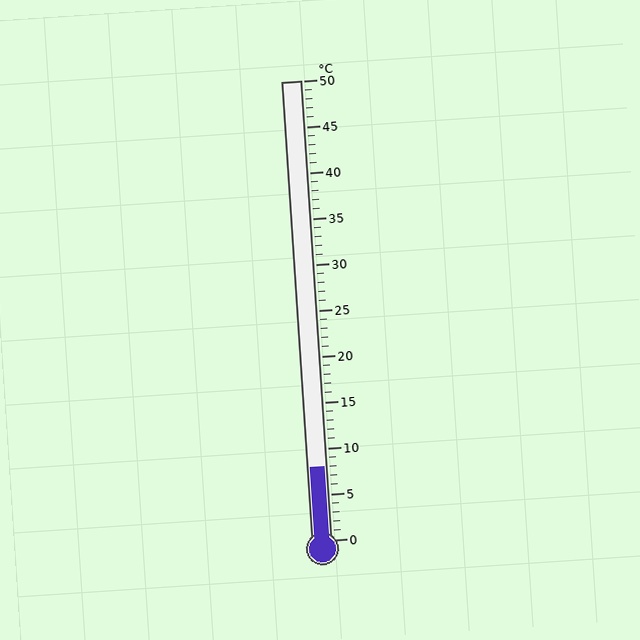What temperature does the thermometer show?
The thermometer shows approximately 8°C.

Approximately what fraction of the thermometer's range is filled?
The thermometer is filled to approximately 15% of its range.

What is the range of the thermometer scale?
The thermometer scale ranges from 0°C to 50°C.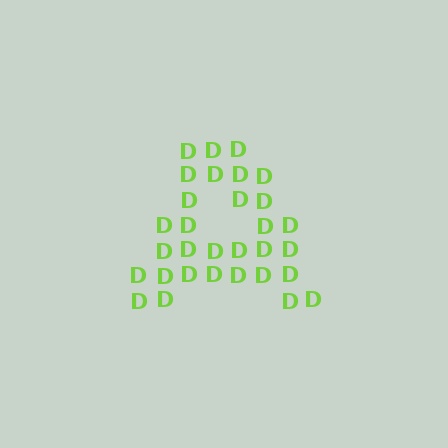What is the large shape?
The large shape is the letter A.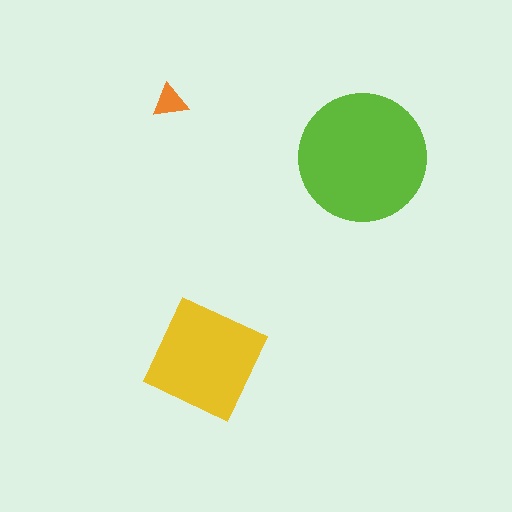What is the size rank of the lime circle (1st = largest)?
1st.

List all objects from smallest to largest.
The orange triangle, the yellow square, the lime circle.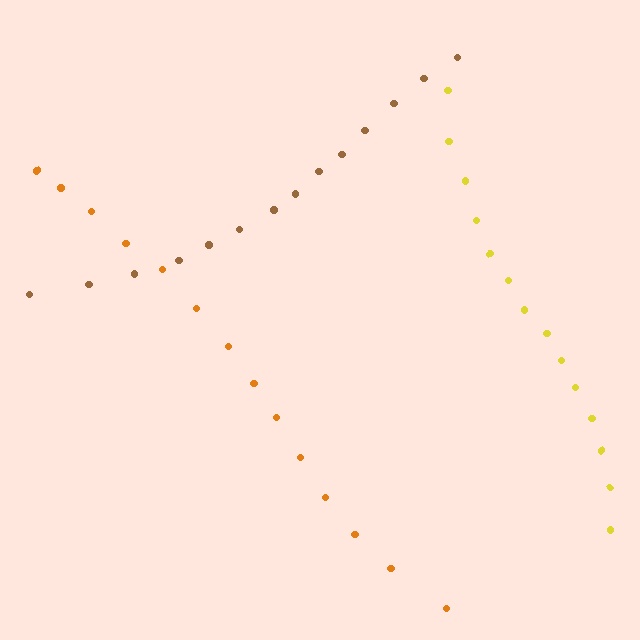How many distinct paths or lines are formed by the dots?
There are 3 distinct paths.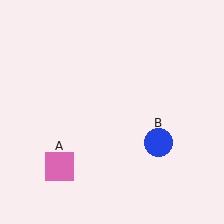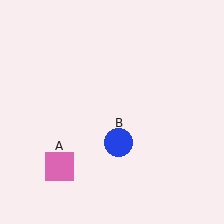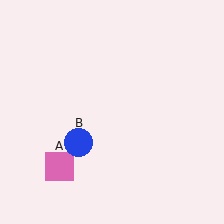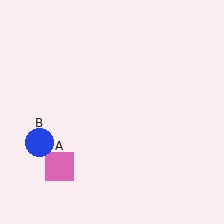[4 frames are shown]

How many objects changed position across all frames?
1 object changed position: blue circle (object B).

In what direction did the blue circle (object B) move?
The blue circle (object B) moved left.